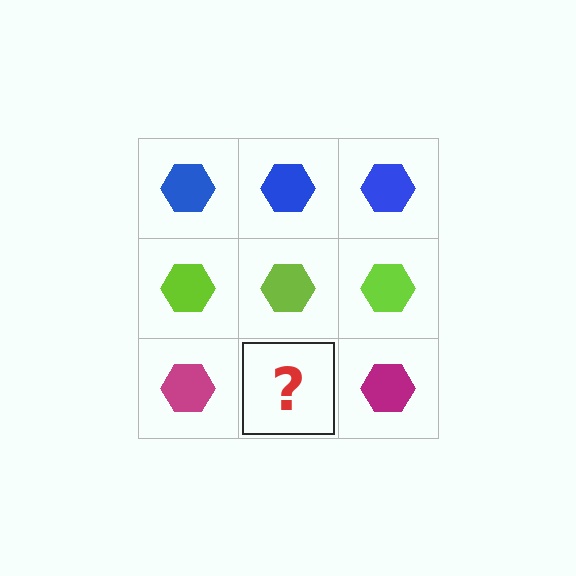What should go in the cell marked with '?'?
The missing cell should contain a magenta hexagon.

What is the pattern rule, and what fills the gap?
The rule is that each row has a consistent color. The gap should be filled with a magenta hexagon.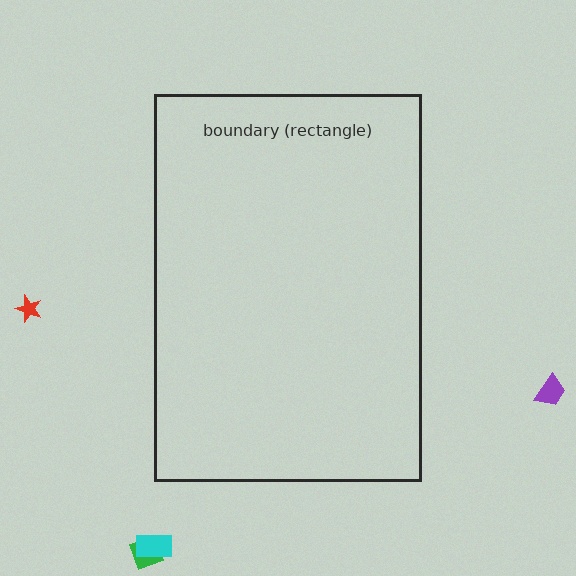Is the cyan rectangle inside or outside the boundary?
Outside.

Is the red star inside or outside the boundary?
Outside.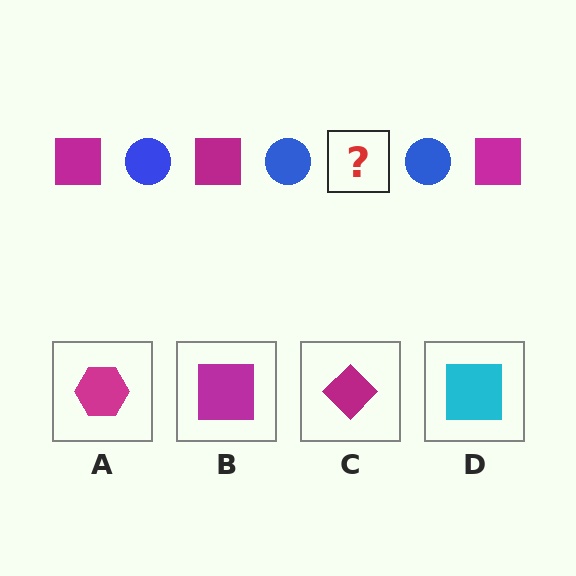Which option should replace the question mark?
Option B.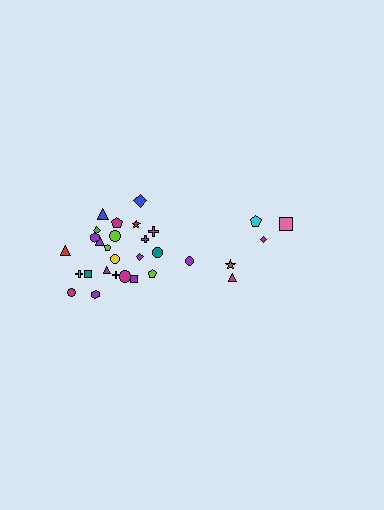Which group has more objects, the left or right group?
The left group.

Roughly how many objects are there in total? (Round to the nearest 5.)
Roughly 30 objects in total.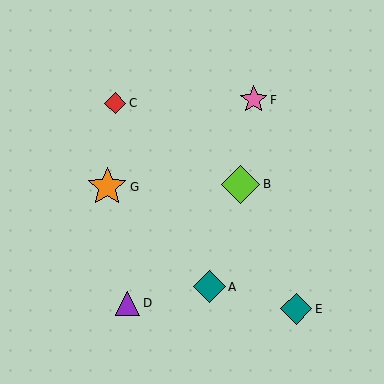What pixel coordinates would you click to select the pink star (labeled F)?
Click at (254, 100) to select the pink star F.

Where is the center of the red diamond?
The center of the red diamond is at (115, 103).